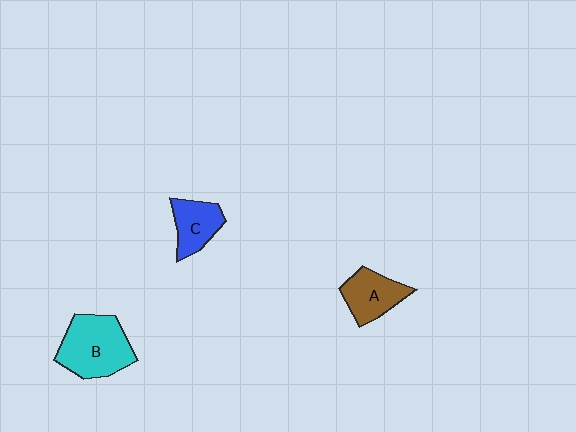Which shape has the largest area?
Shape B (cyan).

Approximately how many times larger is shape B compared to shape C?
Approximately 1.7 times.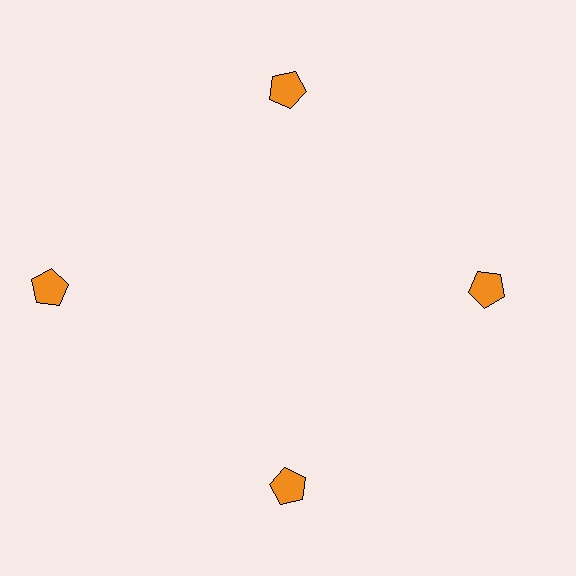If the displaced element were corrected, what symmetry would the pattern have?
It would have 4-fold rotational symmetry — the pattern would map onto itself every 90 degrees.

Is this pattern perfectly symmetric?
No. The 4 orange pentagons are arranged in a ring, but one element near the 9 o'clock position is pushed outward from the center, breaking the 4-fold rotational symmetry.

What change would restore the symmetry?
The symmetry would be restored by moving it inward, back onto the ring so that all 4 pentagons sit at equal angles and equal distance from the center.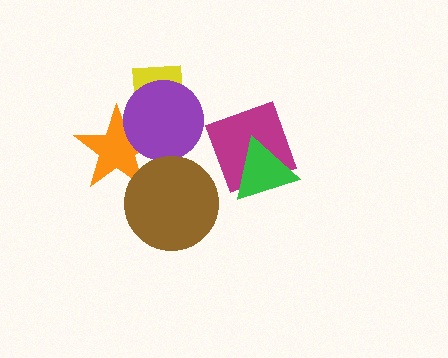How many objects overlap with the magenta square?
1 object overlaps with the magenta square.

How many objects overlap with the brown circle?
1 object overlaps with the brown circle.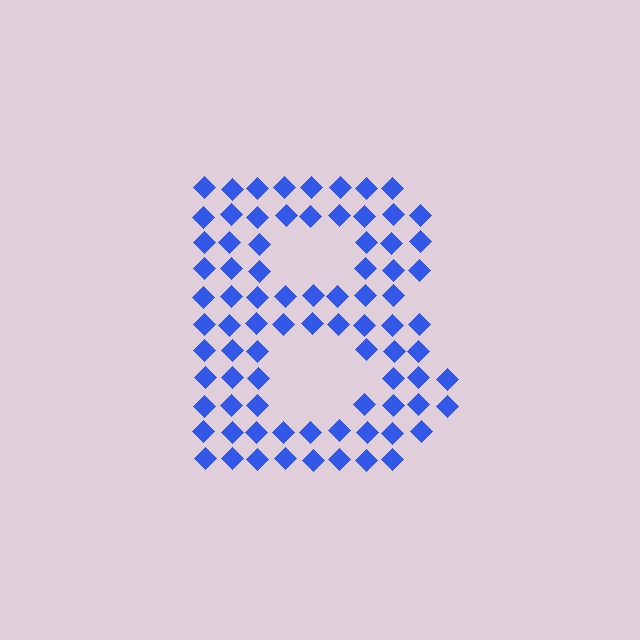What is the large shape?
The large shape is the letter B.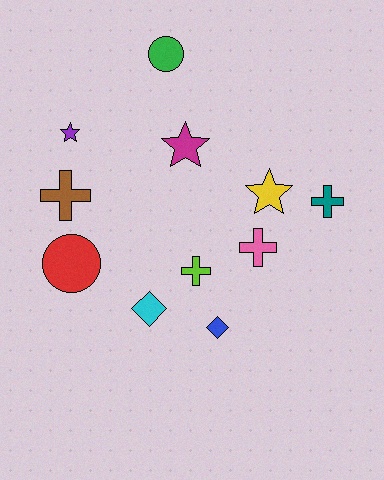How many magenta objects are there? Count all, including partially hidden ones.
There is 1 magenta object.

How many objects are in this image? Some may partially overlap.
There are 11 objects.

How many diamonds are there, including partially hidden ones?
There are 2 diamonds.